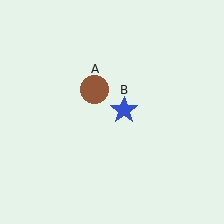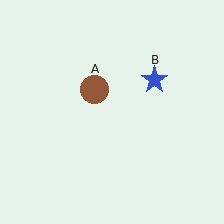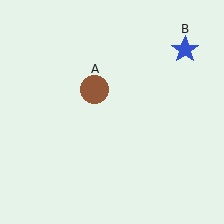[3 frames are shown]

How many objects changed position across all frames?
1 object changed position: blue star (object B).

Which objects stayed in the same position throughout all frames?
Brown circle (object A) remained stationary.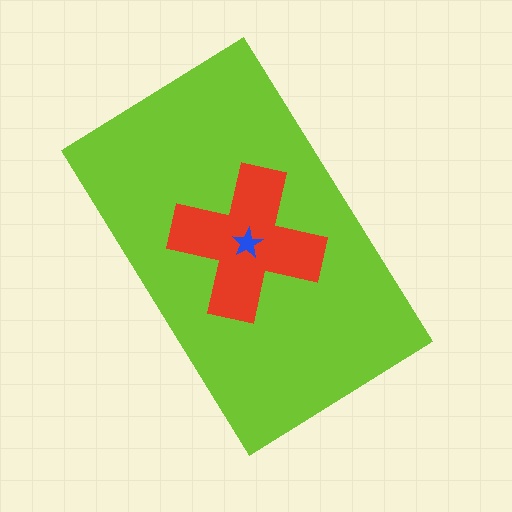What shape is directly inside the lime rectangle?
The red cross.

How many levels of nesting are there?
3.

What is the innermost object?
The blue star.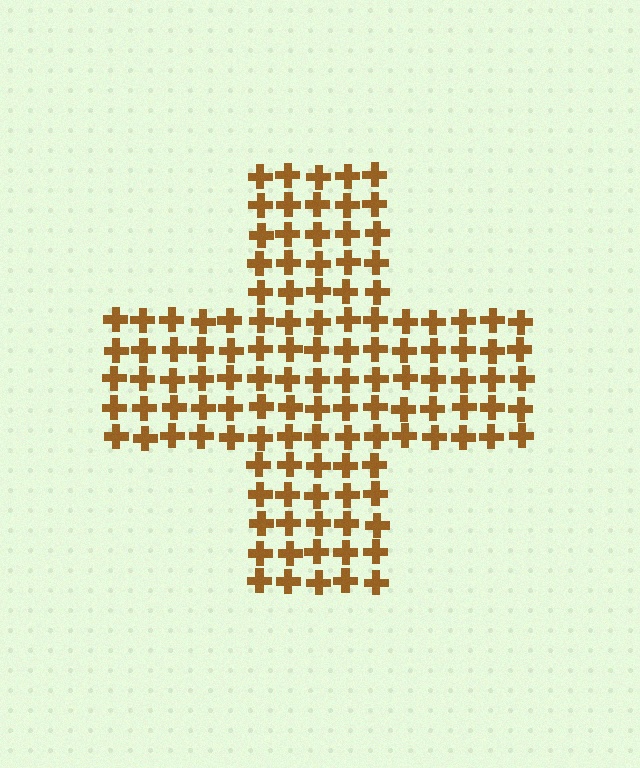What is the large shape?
The large shape is a cross.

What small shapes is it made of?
It is made of small crosses.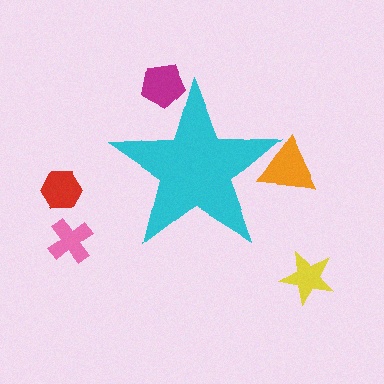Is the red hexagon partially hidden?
No, the red hexagon is fully visible.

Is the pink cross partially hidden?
No, the pink cross is fully visible.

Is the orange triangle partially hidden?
Yes, the orange triangle is partially hidden behind the cyan star.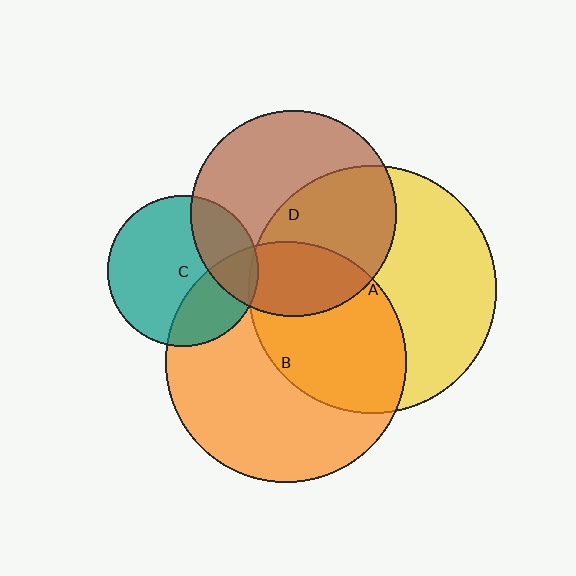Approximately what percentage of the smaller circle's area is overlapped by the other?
Approximately 45%.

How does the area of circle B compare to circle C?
Approximately 2.5 times.